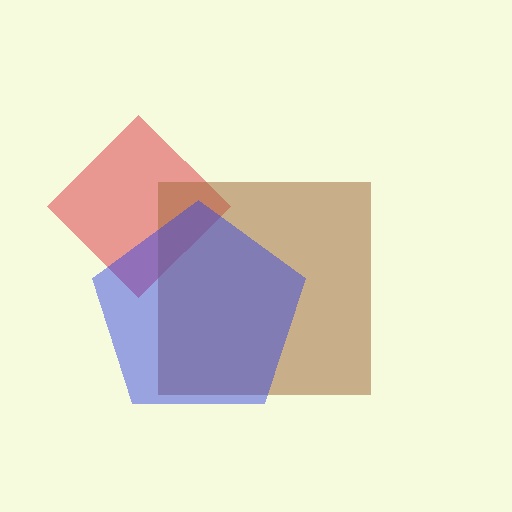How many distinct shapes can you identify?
There are 3 distinct shapes: a red diamond, a brown square, a blue pentagon.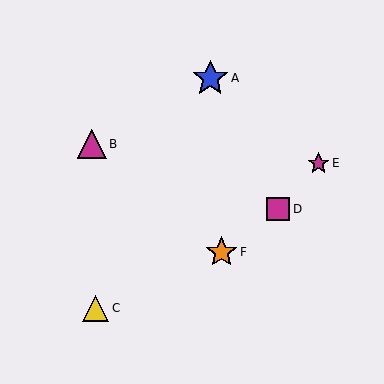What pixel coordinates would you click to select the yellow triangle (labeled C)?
Click at (96, 308) to select the yellow triangle C.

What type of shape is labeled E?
Shape E is a magenta star.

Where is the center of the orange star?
The center of the orange star is at (222, 252).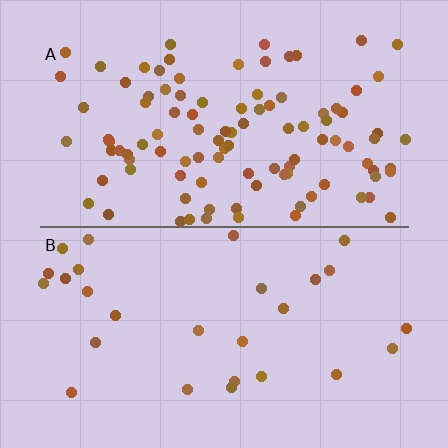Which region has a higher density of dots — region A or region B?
A (the top).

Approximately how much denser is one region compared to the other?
Approximately 3.7× — region A over region B.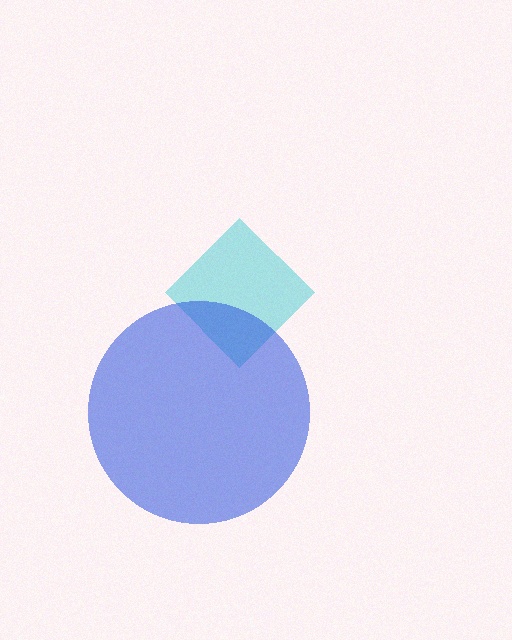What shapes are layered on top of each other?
The layered shapes are: a cyan diamond, a blue circle.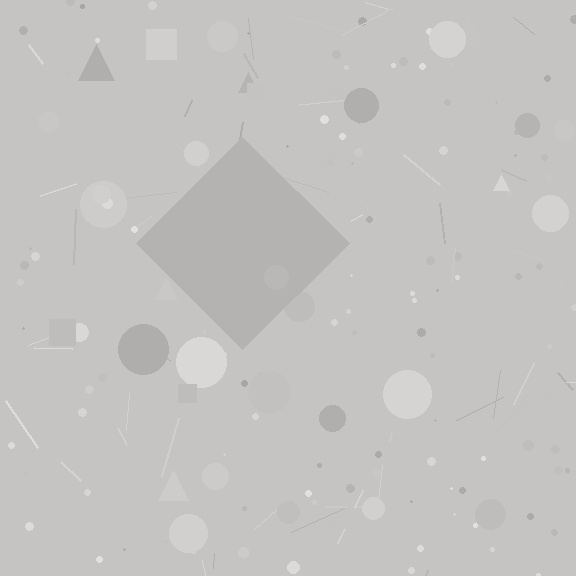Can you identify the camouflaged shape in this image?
The camouflaged shape is a diamond.